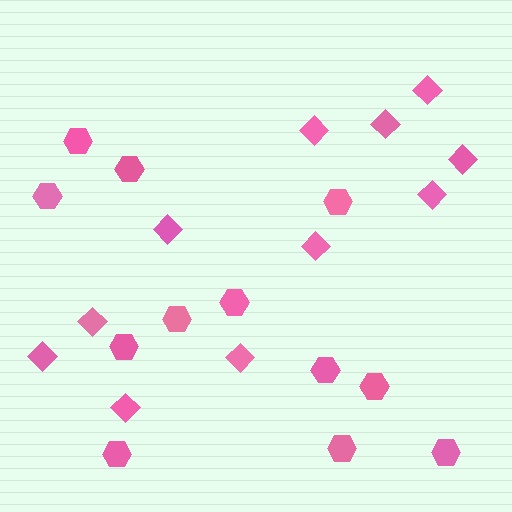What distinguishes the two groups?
There are 2 groups: one group of hexagons (12) and one group of diamonds (11).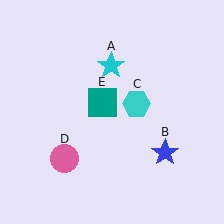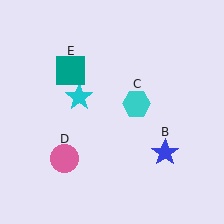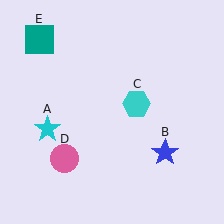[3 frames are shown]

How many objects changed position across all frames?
2 objects changed position: cyan star (object A), teal square (object E).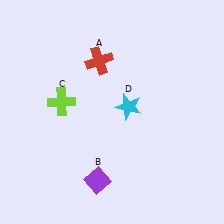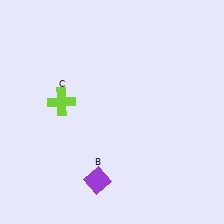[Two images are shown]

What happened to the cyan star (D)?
The cyan star (D) was removed in Image 2. It was in the top-right area of Image 1.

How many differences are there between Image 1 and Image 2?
There are 2 differences between the two images.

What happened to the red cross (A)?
The red cross (A) was removed in Image 2. It was in the top-left area of Image 1.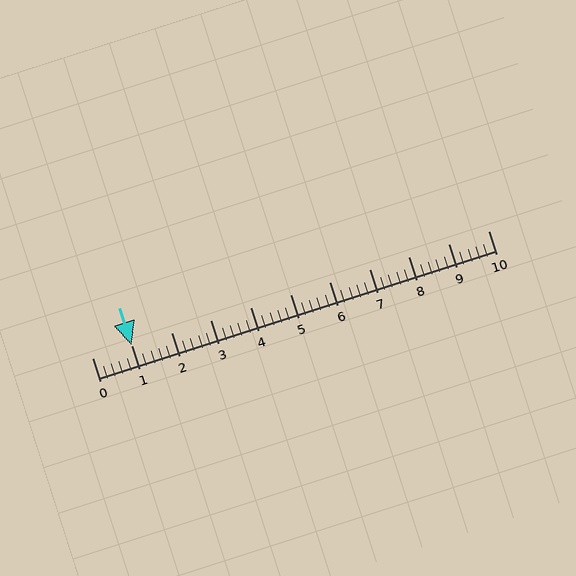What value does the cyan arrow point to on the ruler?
The cyan arrow points to approximately 1.0.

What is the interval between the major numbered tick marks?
The major tick marks are spaced 1 units apart.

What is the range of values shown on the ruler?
The ruler shows values from 0 to 10.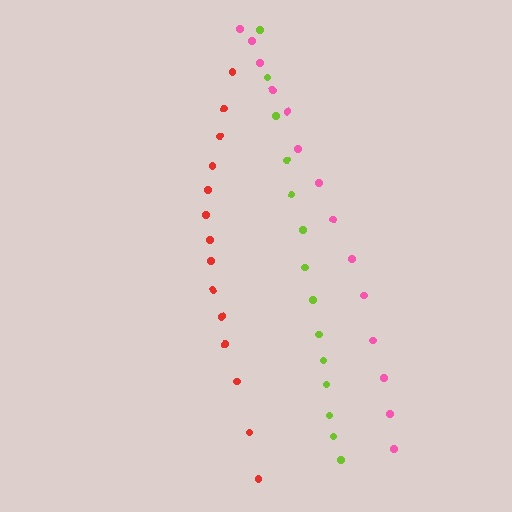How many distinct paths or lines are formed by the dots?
There are 3 distinct paths.